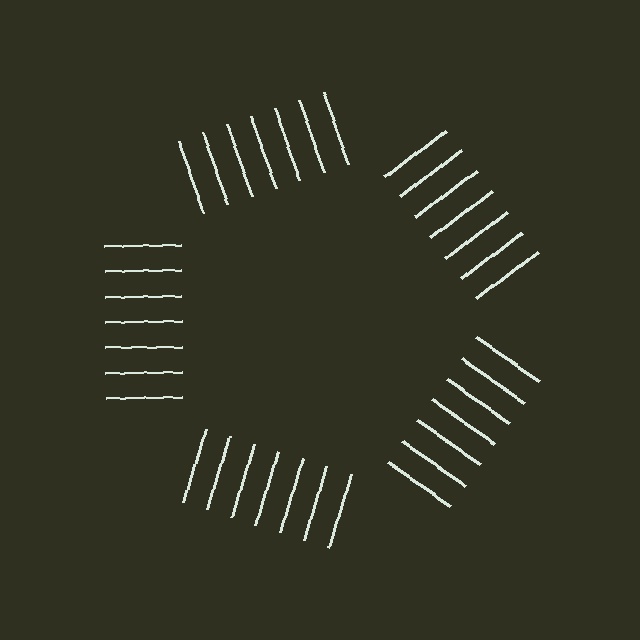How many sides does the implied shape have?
5 sides — the line-ends trace a pentagon.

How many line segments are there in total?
35 — 7 along each of the 5 edges.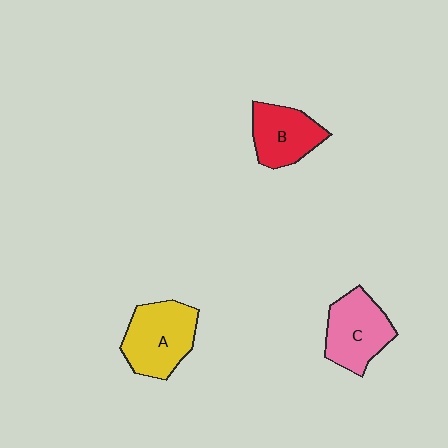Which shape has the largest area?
Shape A (yellow).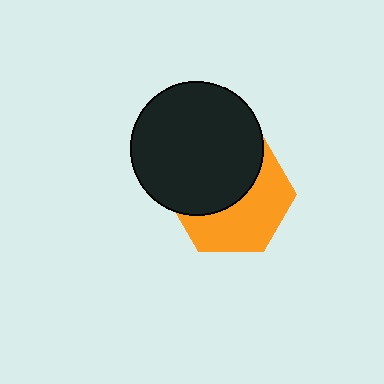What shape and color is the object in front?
The object in front is a black circle.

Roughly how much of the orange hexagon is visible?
About half of it is visible (roughly 50%).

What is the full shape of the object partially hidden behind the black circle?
The partially hidden object is an orange hexagon.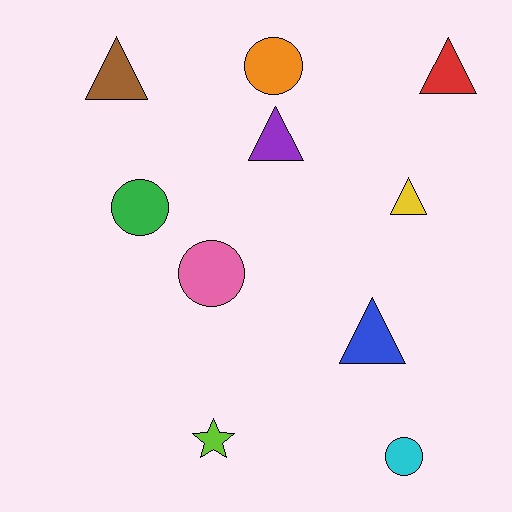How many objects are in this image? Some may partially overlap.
There are 10 objects.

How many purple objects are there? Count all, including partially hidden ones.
There is 1 purple object.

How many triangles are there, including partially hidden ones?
There are 5 triangles.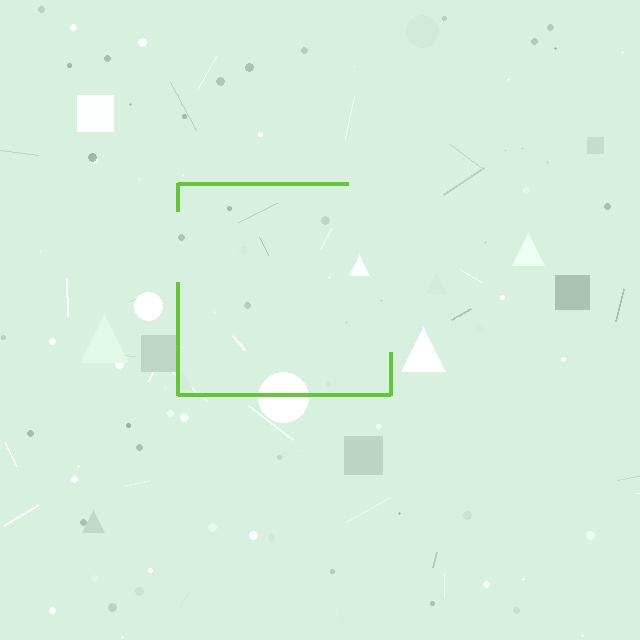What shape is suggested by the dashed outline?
The dashed outline suggests a square.